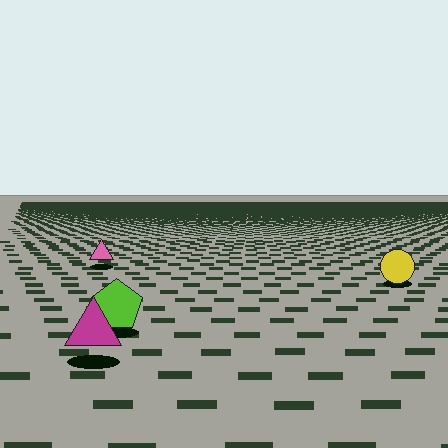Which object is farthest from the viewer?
The pink triangle is farthest from the viewer. It appears smaller and the ground texture around it is denser.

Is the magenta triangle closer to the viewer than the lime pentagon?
Yes. The magenta triangle is closer — you can tell from the texture gradient: the ground texture is coarser near it.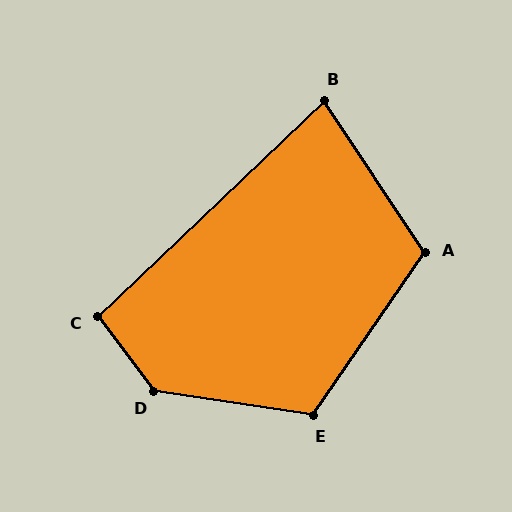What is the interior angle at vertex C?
Approximately 97 degrees (obtuse).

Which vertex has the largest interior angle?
D, at approximately 136 degrees.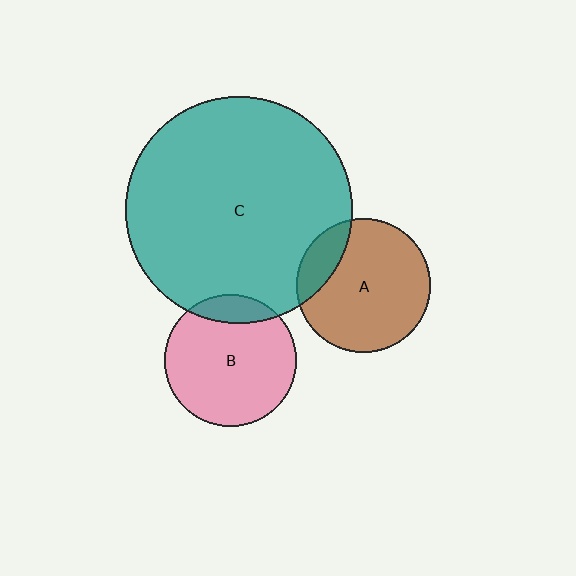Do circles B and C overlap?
Yes.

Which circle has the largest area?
Circle C (teal).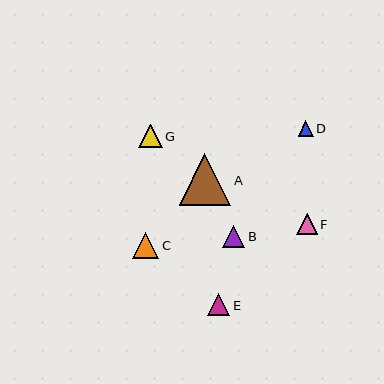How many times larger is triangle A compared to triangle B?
Triangle A is approximately 2.3 times the size of triangle B.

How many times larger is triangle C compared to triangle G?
Triangle C is approximately 1.1 times the size of triangle G.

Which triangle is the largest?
Triangle A is the largest with a size of approximately 52 pixels.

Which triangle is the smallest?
Triangle D is the smallest with a size of approximately 15 pixels.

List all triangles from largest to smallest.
From largest to smallest: A, C, G, E, B, F, D.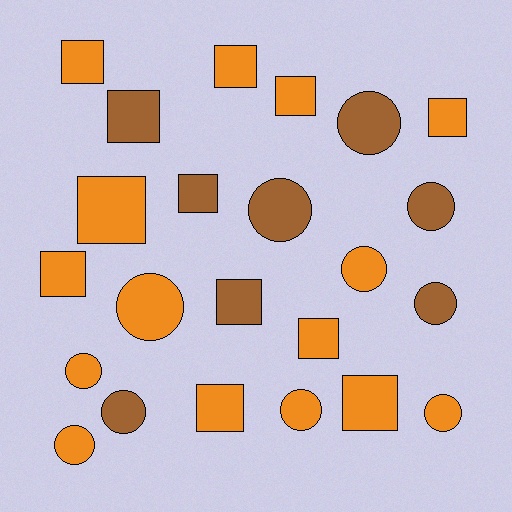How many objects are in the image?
There are 23 objects.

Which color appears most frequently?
Orange, with 15 objects.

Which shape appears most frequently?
Square, with 12 objects.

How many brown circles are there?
There are 5 brown circles.